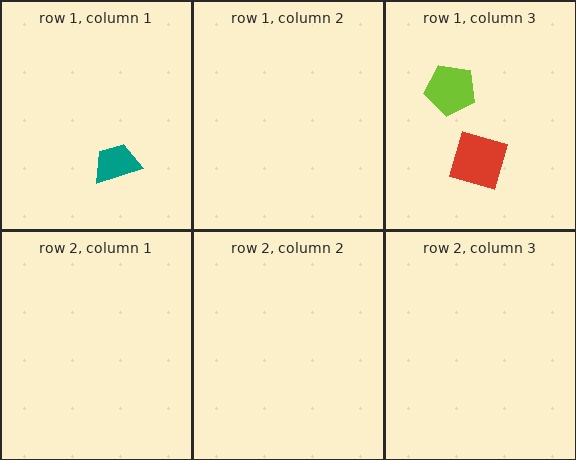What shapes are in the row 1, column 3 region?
The red diamond, the lime pentagon.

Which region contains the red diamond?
The row 1, column 3 region.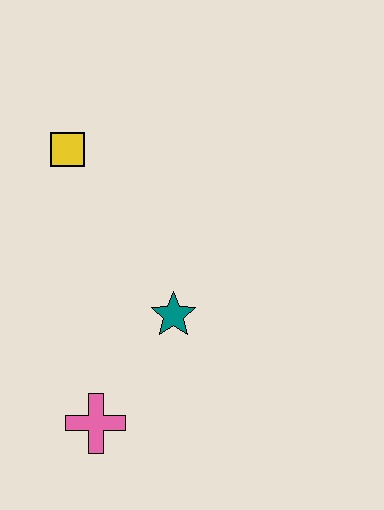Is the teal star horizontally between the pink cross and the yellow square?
No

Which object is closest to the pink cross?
The teal star is closest to the pink cross.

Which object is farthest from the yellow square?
The pink cross is farthest from the yellow square.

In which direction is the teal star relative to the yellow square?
The teal star is below the yellow square.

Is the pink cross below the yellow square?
Yes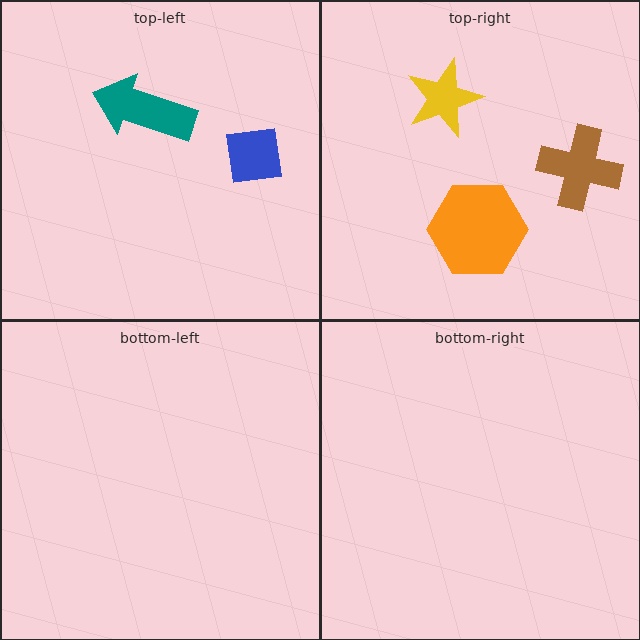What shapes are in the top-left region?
The teal arrow, the blue square.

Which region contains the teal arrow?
The top-left region.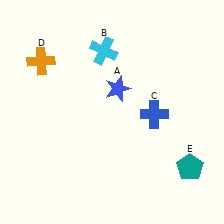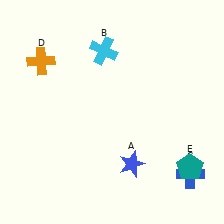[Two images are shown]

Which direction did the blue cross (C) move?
The blue cross (C) moved down.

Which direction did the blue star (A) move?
The blue star (A) moved down.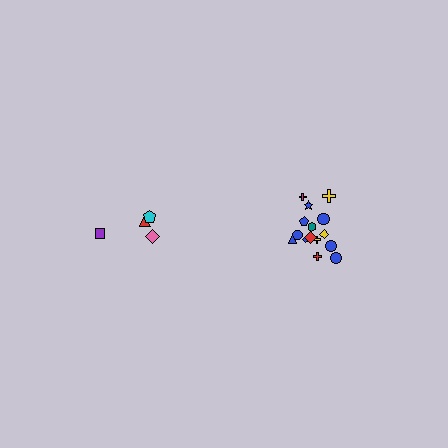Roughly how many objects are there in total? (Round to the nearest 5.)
Roughly 20 objects in total.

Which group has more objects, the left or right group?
The right group.